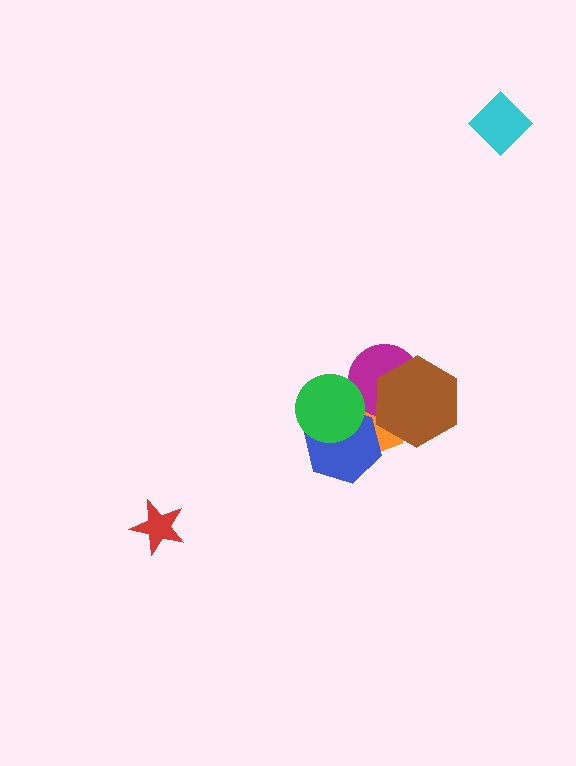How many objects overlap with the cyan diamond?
0 objects overlap with the cyan diamond.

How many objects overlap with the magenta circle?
3 objects overlap with the magenta circle.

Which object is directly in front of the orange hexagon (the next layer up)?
The blue hexagon is directly in front of the orange hexagon.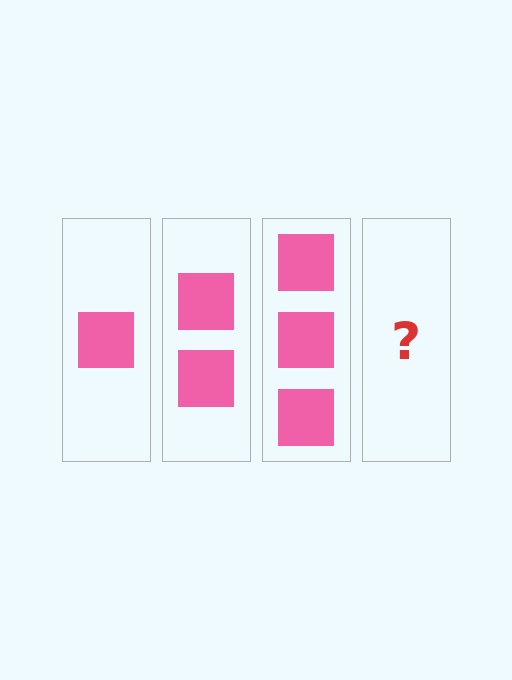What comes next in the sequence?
The next element should be 4 squares.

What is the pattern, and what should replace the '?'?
The pattern is that each step adds one more square. The '?' should be 4 squares.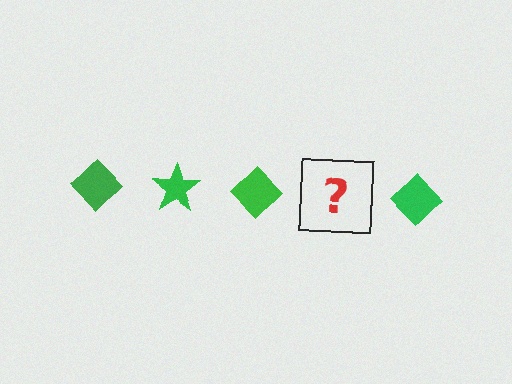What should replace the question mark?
The question mark should be replaced with a green star.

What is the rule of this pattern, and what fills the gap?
The rule is that the pattern cycles through diamond, star shapes in green. The gap should be filled with a green star.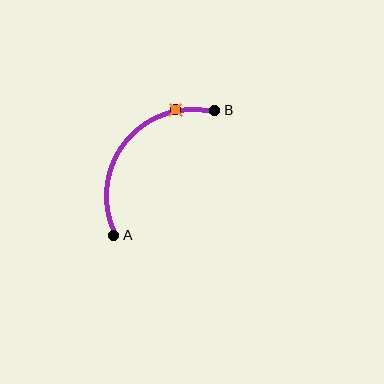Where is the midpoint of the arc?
The arc midpoint is the point on the curve farthest from the straight line joining A and B. It sits above and to the left of that line.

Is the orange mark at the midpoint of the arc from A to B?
No. The orange mark lies on the arc but is closer to endpoint B. The arc midpoint would be at the point on the curve equidistant along the arc from both A and B.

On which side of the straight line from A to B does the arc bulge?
The arc bulges above and to the left of the straight line connecting A and B.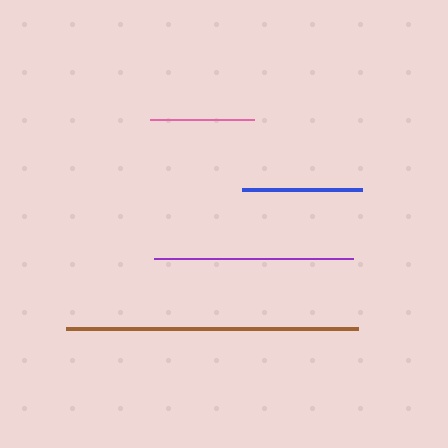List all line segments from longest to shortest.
From longest to shortest: brown, purple, blue, pink.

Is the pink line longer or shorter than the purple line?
The purple line is longer than the pink line.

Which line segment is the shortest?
The pink line is the shortest at approximately 104 pixels.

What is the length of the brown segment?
The brown segment is approximately 292 pixels long.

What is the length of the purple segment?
The purple segment is approximately 199 pixels long.